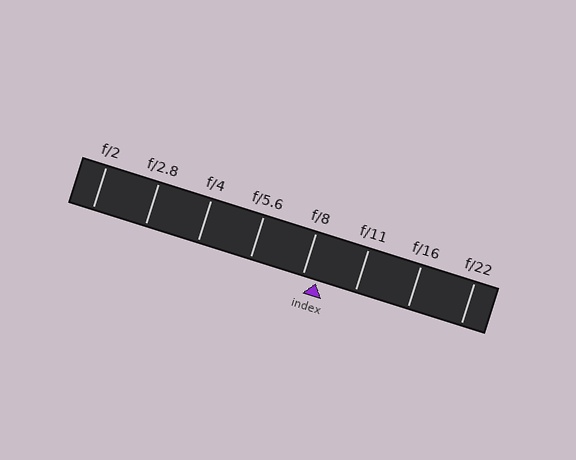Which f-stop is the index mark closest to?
The index mark is closest to f/8.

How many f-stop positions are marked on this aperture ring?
There are 8 f-stop positions marked.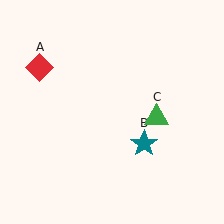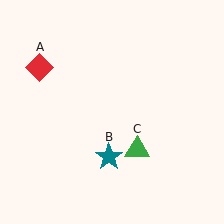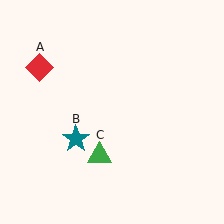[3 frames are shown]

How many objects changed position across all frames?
2 objects changed position: teal star (object B), green triangle (object C).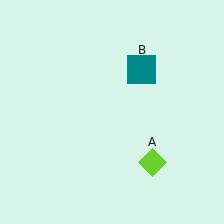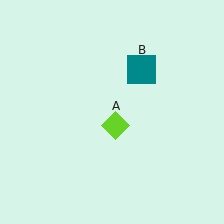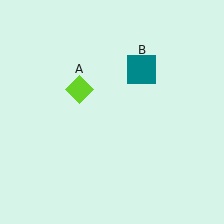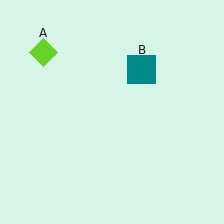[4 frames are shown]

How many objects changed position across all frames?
1 object changed position: lime diamond (object A).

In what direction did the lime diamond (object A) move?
The lime diamond (object A) moved up and to the left.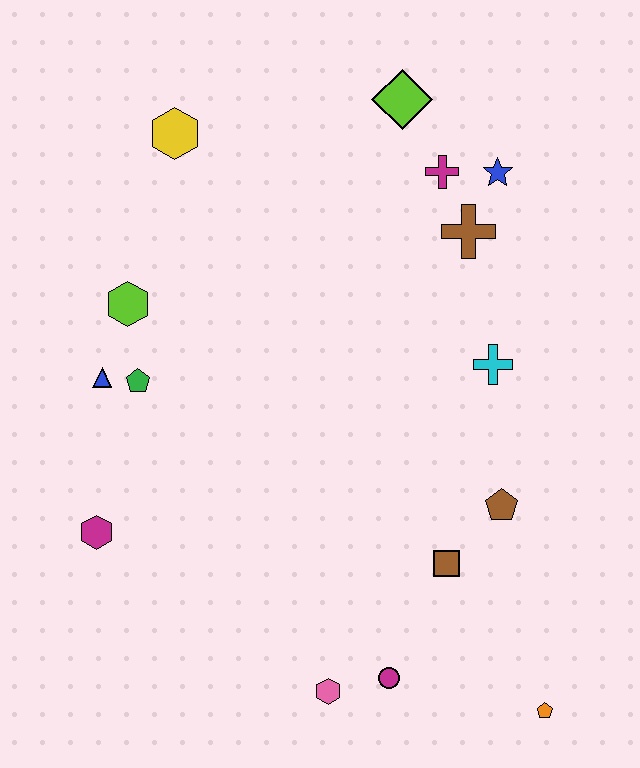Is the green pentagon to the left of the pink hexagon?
Yes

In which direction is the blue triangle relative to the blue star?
The blue triangle is to the left of the blue star.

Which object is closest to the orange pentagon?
The magenta circle is closest to the orange pentagon.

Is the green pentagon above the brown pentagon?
Yes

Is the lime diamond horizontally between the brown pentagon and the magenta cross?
No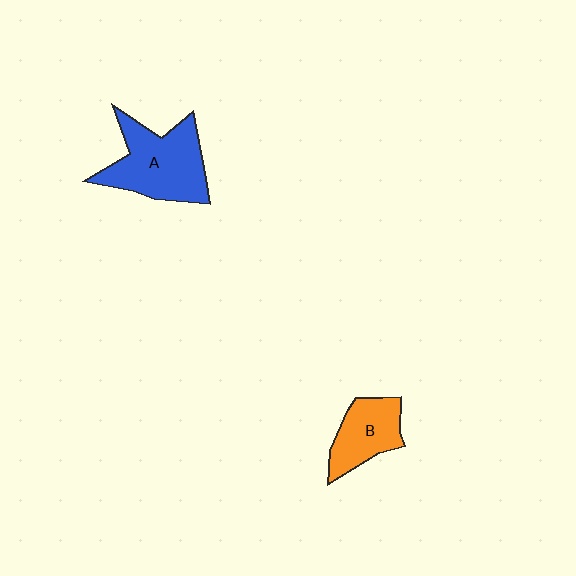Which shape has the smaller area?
Shape B (orange).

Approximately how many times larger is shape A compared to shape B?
Approximately 1.6 times.